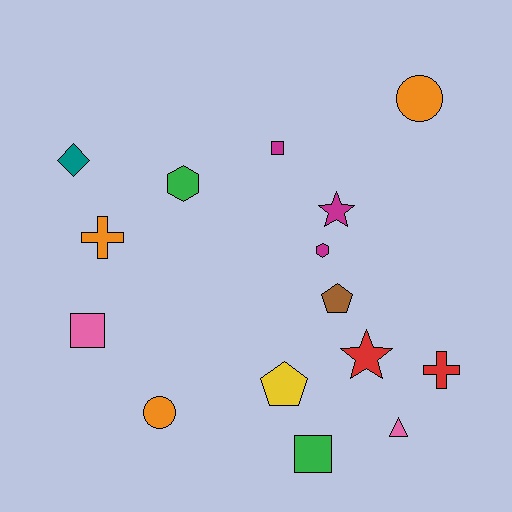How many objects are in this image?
There are 15 objects.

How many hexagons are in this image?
There are 2 hexagons.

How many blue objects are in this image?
There are no blue objects.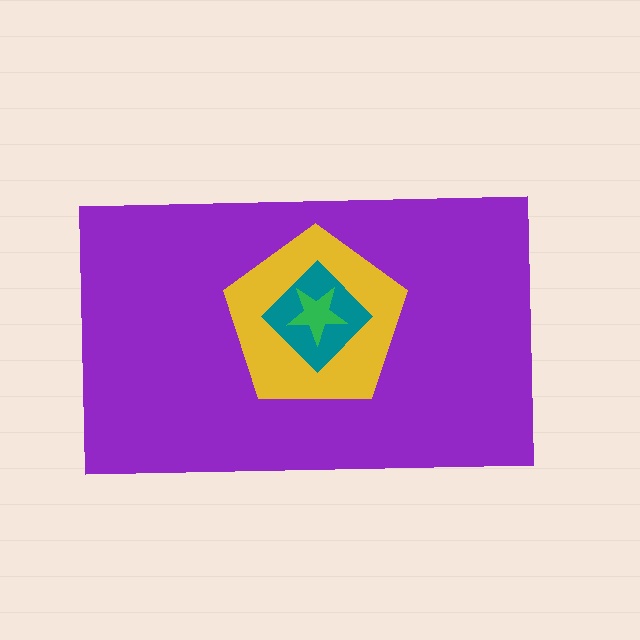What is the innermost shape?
The green star.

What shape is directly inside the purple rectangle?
The yellow pentagon.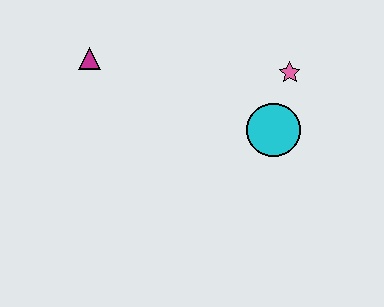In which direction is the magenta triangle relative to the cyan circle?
The magenta triangle is to the left of the cyan circle.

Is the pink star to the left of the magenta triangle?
No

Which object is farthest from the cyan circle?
The magenta triangle is farthest from the cyan circle.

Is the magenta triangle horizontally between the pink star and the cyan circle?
No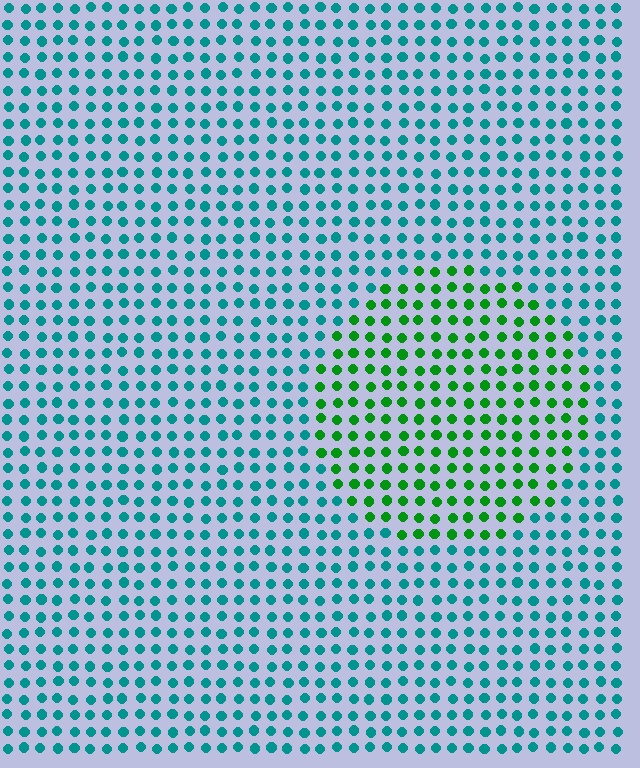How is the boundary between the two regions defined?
The boundary is defined purely by a slight shift in hue (about 52 degrees). Spacing, size, and orientation are identical on both sides.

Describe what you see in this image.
The image is filled with small teal elements in a uniform arrangement. A circle-shaped region is visible where the elements are tinted to a slightly different hue, forming a subtle color boundary.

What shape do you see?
I see a circle.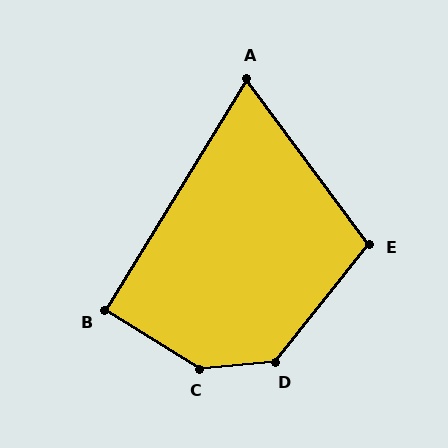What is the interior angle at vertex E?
Approximately 105 degrees (obtuse).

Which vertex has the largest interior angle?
C, at approximately 143 degrees.